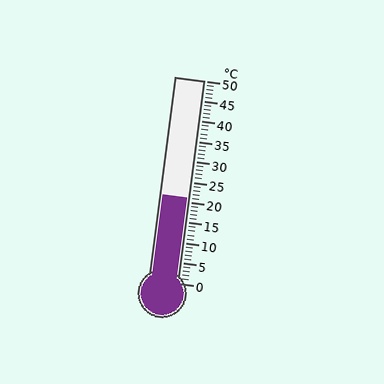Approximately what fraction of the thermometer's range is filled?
The thermometer is filled to approximately 40% of its range.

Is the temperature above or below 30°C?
The temperature is below 30°C.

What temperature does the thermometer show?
The thermometer shows approximately 21°C.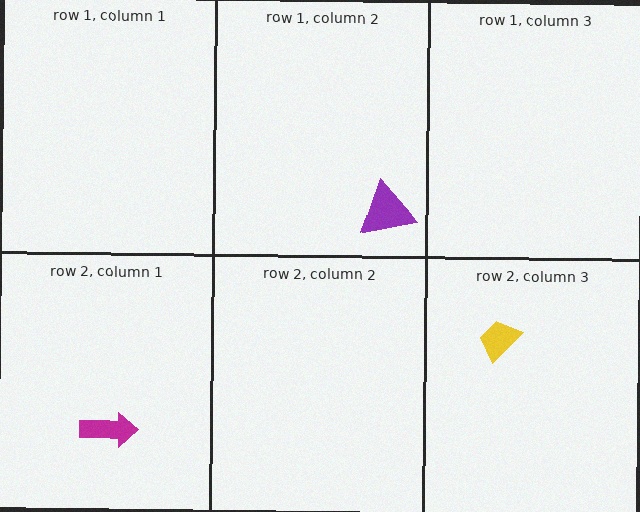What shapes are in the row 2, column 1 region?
The magenta arrow.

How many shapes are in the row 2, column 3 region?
1.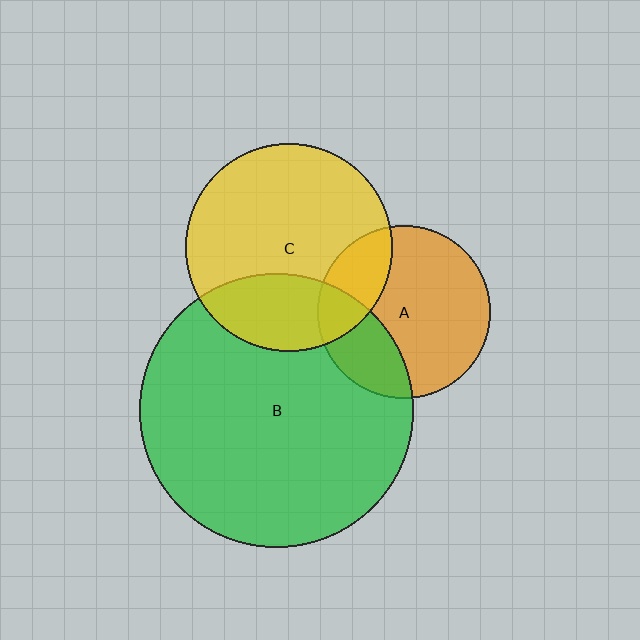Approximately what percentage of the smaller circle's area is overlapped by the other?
Approximately 30%.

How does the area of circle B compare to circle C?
Approximately 1.7 times.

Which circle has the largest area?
Circle B (green).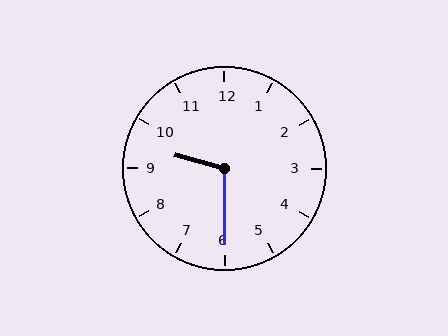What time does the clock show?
9:30.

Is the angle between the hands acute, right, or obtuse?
It is obtuse.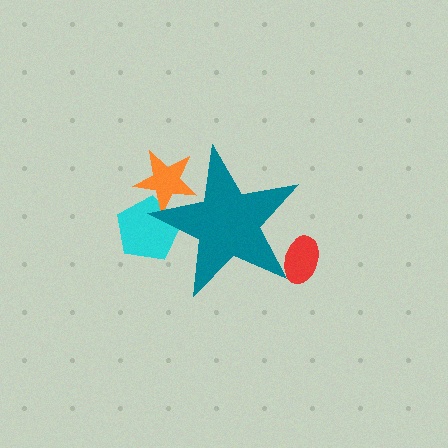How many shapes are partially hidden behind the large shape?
3 shapes are partially hidden.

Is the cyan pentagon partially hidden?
Yes, the cyan pentagon is partially hidden behind the teal star.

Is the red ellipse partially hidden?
Yes, the red ellipse is partially hidden behind the teal star.